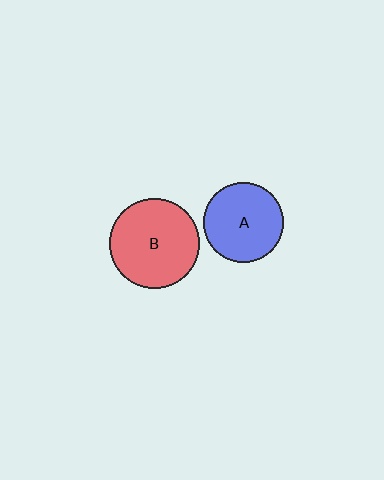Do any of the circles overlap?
No, none of the circles overlap.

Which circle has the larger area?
Circle B (red).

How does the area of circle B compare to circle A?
Approximately 1.3 times.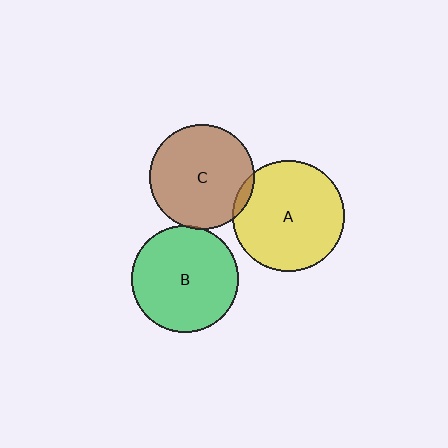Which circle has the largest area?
Circle A (yellow).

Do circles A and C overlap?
Yes.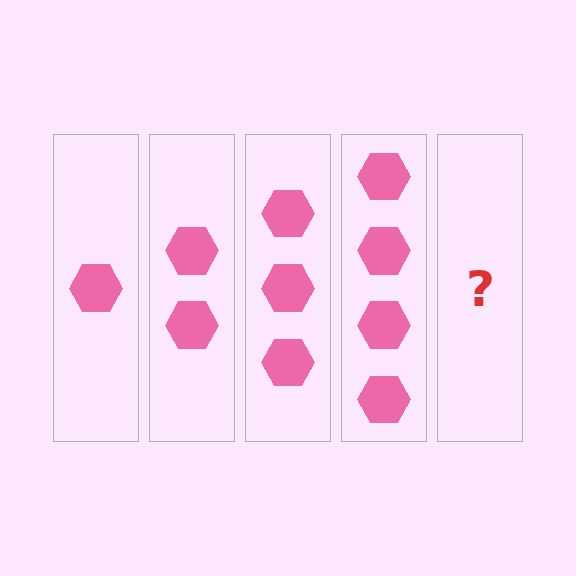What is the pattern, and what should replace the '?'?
The pattern is that each step adds one more hexagon. The '?' should be 5 hexagons.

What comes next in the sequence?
The next element should be 5 hexagons.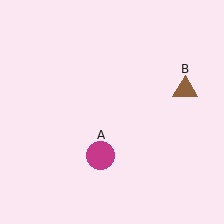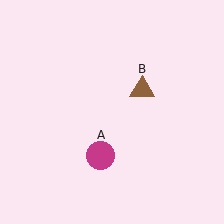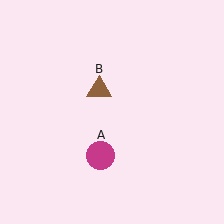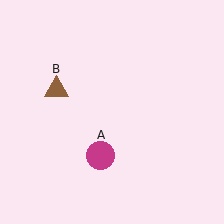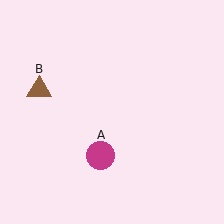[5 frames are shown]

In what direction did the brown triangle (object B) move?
The brown triangle (object B) moved left.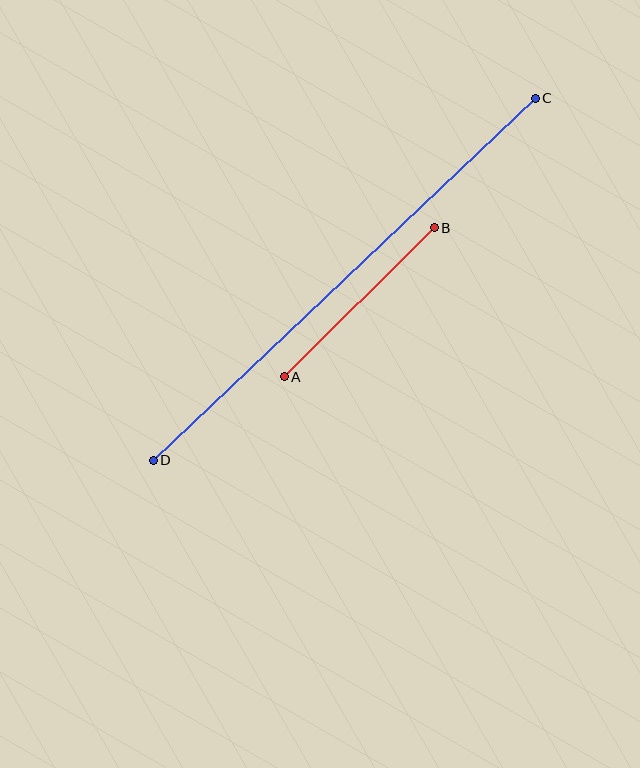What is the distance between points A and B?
The distance is approximately 211 pixels.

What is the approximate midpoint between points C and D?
The midpoint is at approximately (344, 279) pixels.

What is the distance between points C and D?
The distance is approximately 526 pixels.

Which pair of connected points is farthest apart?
Points C and D are farthest apart.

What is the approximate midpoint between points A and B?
The midpoint is at approximately (359, 302) pixels.